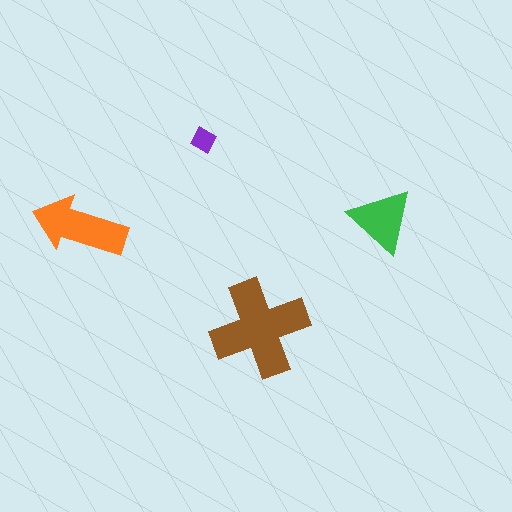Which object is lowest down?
The brown cross is bottommost.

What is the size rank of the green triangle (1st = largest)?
3rd.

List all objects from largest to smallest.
The brown cross, the orange arrow, the green triangle, the purple diamond.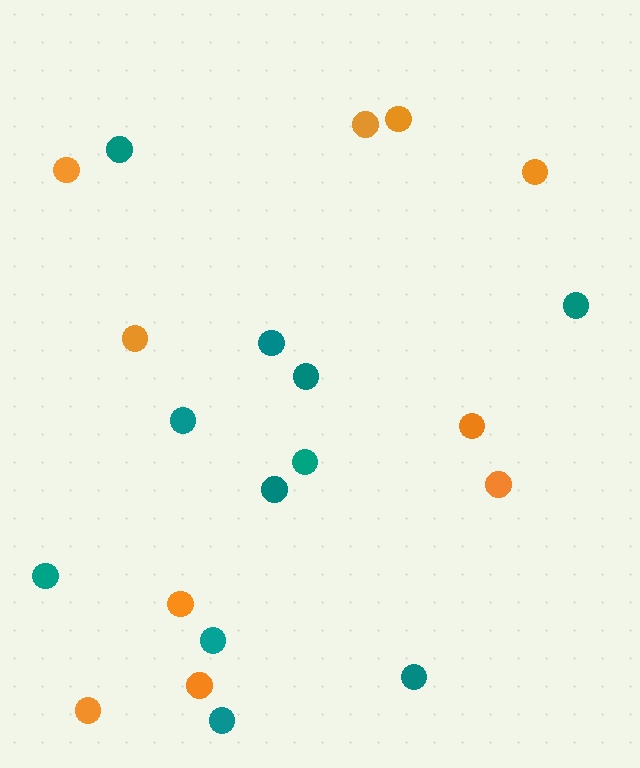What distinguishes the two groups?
There are 2 groups: one group of orange circles (10) and one group of teal circles (11).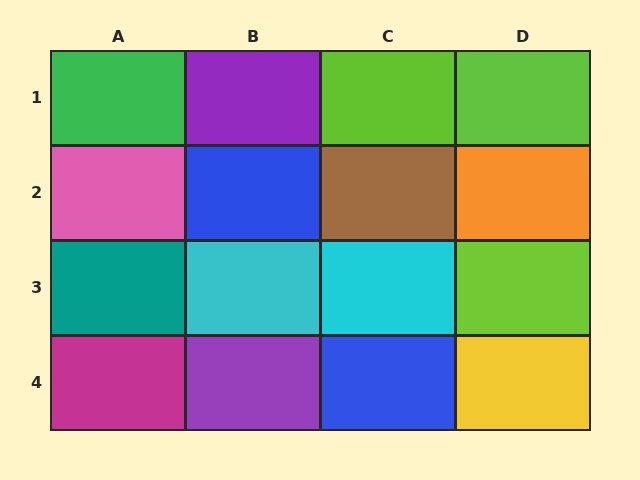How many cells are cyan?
2 cells are cyan.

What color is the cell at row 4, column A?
Magenta.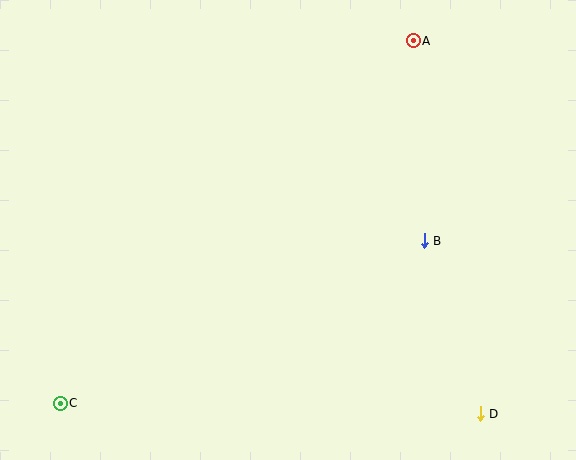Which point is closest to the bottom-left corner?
Point C is closest to the bottom-left corner.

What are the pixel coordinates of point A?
Point A is at (413, 41).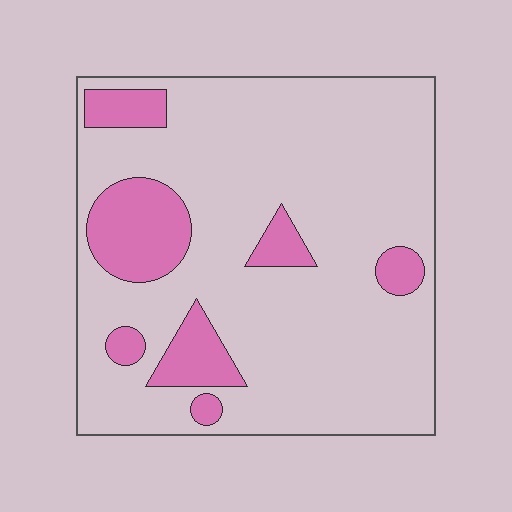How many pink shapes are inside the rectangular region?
7.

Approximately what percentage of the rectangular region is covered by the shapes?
Approximately 20%.